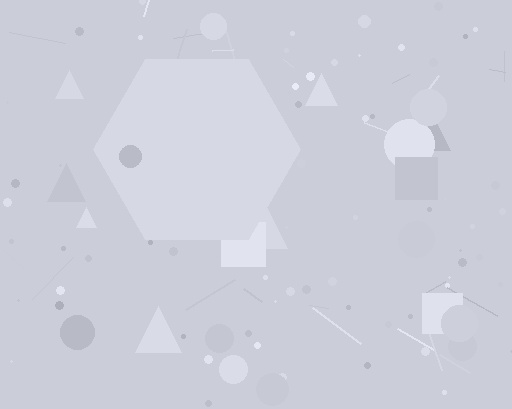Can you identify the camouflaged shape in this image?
The camouflaged shape is a hexagon.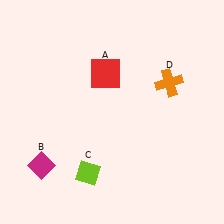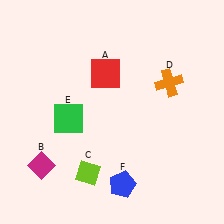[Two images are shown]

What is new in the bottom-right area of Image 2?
A blue pentagon (F) was added in the bottom-right area of Image 2.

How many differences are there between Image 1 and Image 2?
There are 2 differences between the two images.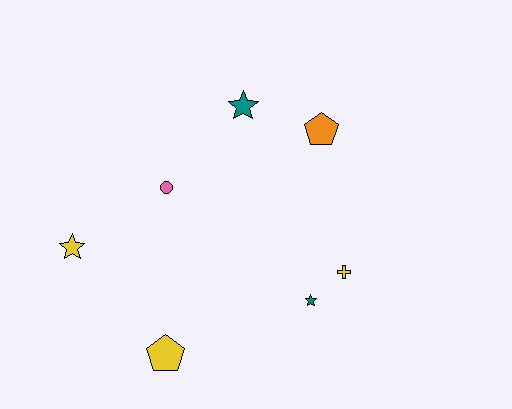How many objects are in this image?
There are 7 objects.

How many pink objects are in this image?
There is 1 pink object.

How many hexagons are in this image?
There are no hexagons.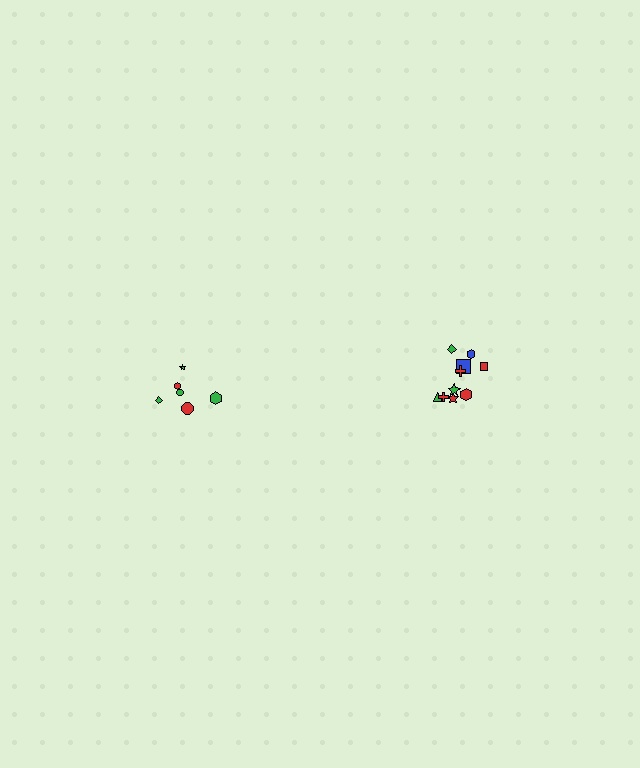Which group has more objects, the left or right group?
The right group.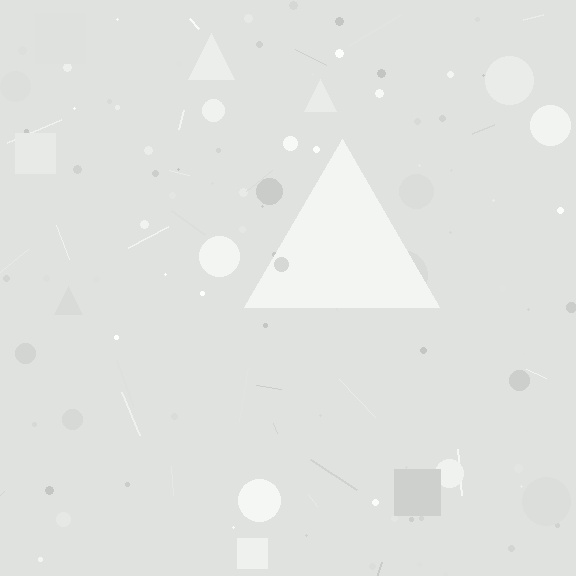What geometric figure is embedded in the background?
A triangle is embedded in the background.